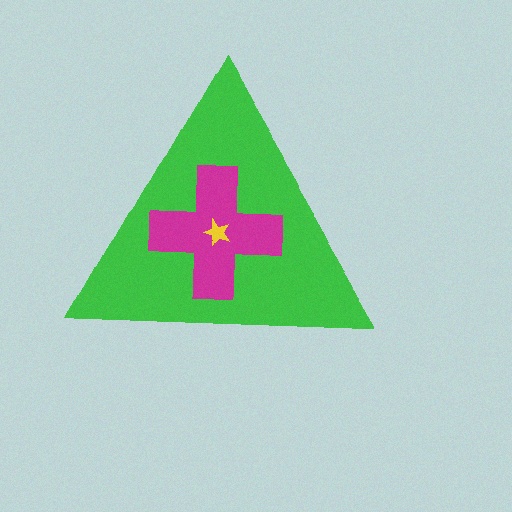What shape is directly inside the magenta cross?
The yellow star.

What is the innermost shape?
The yellow star.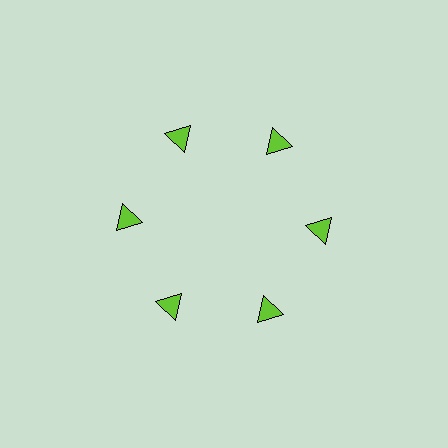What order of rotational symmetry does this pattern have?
This pattern has 6-fold rotational symmetry.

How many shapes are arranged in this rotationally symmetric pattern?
There are 6 shapes, arranged in 6 groups of 1.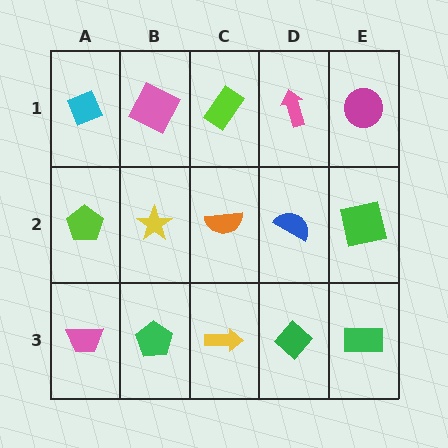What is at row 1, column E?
A magenta circle.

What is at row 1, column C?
A lime rectangle.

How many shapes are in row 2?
5 shapes.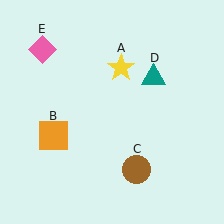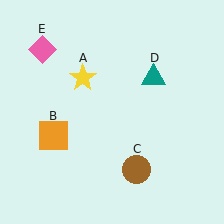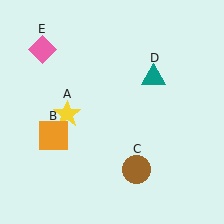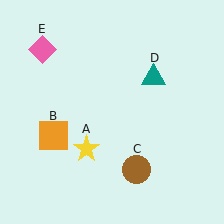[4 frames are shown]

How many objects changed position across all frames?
1 object changed position: yellow star (object A).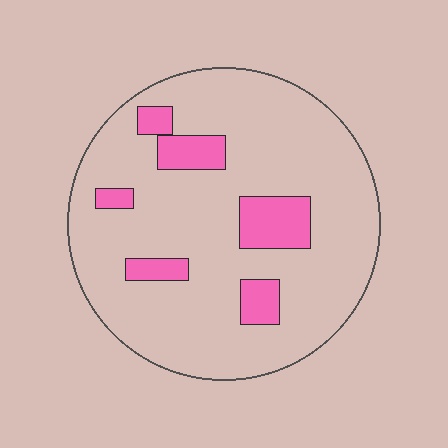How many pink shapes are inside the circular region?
6.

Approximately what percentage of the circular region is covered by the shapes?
Approximately 15%.